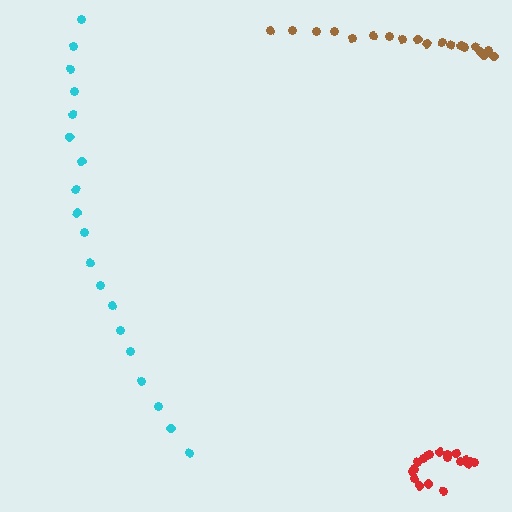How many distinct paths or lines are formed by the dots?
There are 3 distinct paths.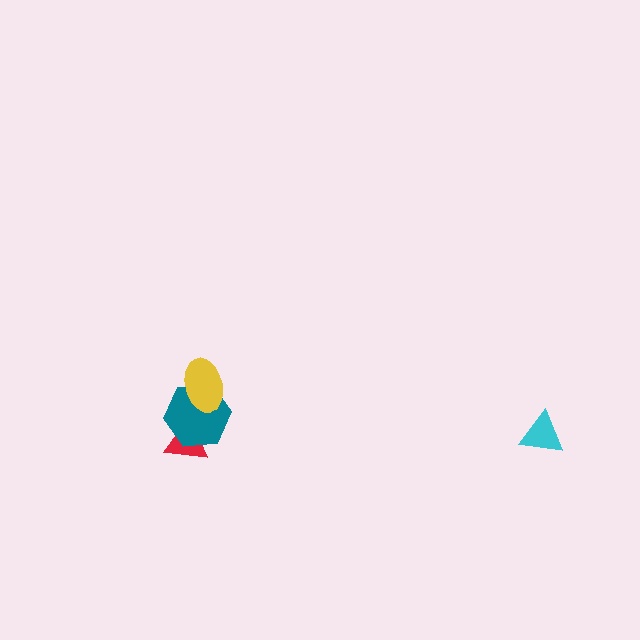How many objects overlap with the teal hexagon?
2 objects overlap with the teal hexagon.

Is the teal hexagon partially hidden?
Yes, it is partially covered by another shape.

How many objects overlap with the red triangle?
1 object overlaps with the red triangle.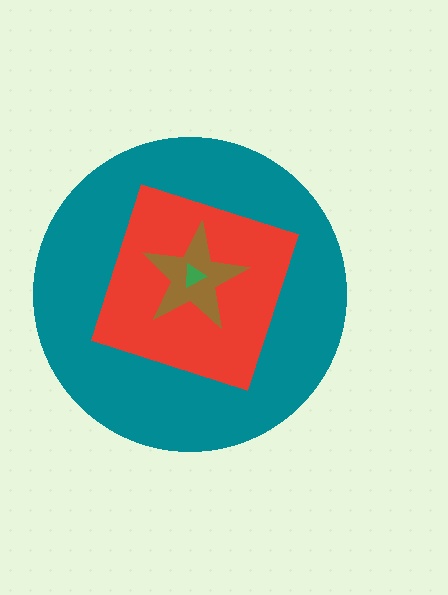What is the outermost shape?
The teal circle.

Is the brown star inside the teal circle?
Yes.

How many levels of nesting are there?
4.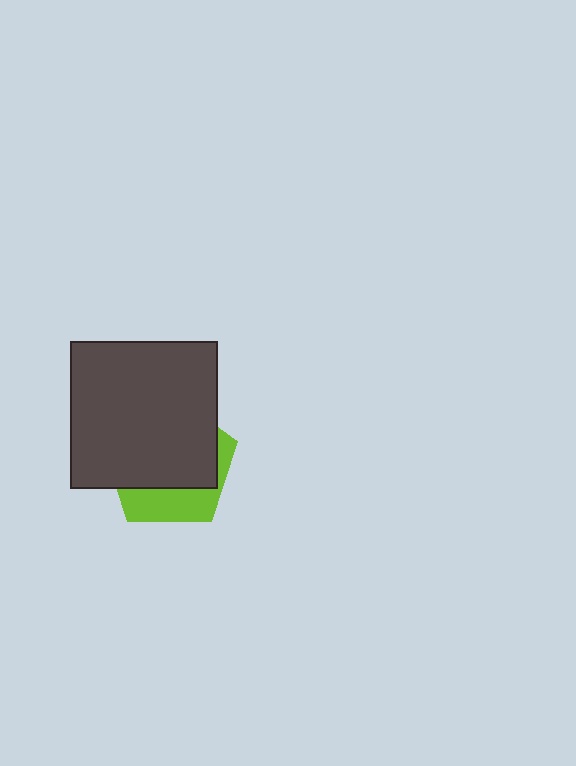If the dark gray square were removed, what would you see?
You would see the complete lime pentagon.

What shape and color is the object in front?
The object in front is a dark gray square.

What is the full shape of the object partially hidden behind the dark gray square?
The partially hidden object is a lime pentagon.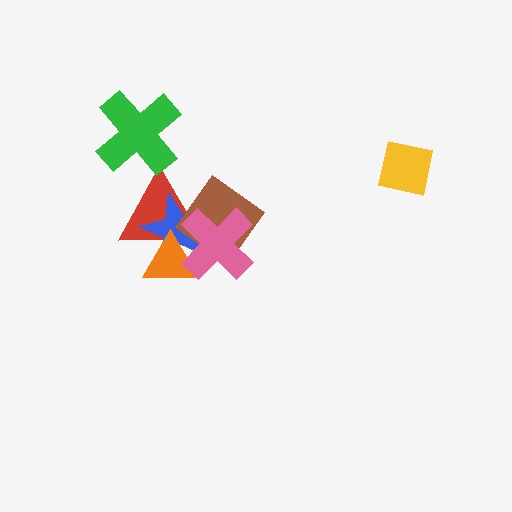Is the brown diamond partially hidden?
Yes, it is partially covered by another shape.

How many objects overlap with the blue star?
4 objects overlap with the blue star.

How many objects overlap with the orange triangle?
4 objects overlap with the orange triangle.